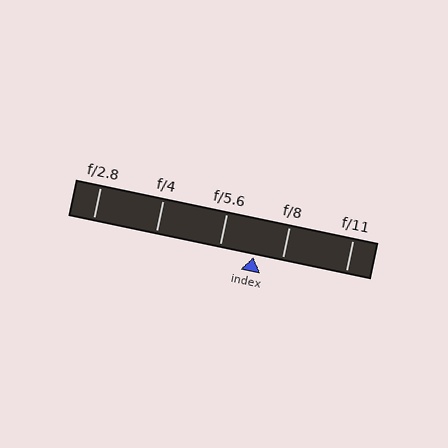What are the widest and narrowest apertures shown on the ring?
The widest aperture shown is f/2.8 and the narrowest is f/11.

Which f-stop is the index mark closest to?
The index mark is closest to f/8.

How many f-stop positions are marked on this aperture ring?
There are 5 f-stop positions marked.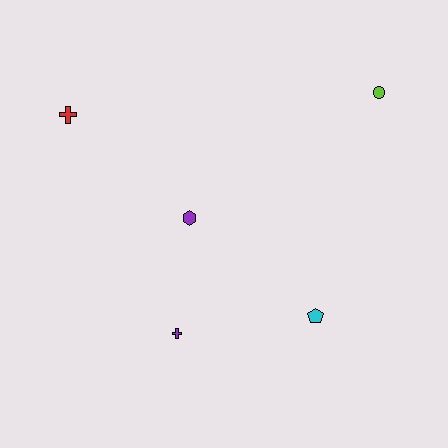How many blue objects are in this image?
There are no blue objects.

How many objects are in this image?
There are 5 objects.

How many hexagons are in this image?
There is 1 hexagon.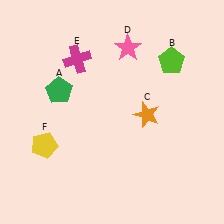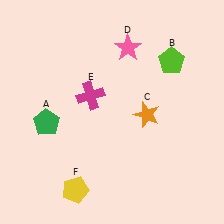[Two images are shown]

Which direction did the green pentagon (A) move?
The green pentagon (A) moved down.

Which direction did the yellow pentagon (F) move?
The yellow pentagon (F) moved down.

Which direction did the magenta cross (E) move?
The magenta cross (E) moved down.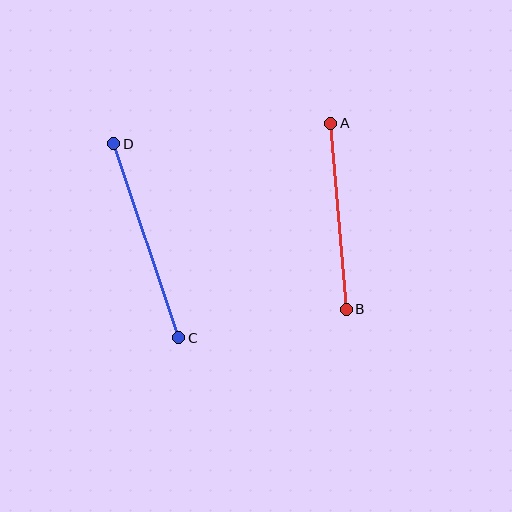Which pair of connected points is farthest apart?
Points C and D are farthest apart.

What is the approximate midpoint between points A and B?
The midpoint is at approximately (339, 216) pixels.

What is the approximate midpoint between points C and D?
The midpoint is at approximately (146, 241) pixels.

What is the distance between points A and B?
The distance is approximately 187 pixels.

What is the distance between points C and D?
The distance is approximately 205 pixels.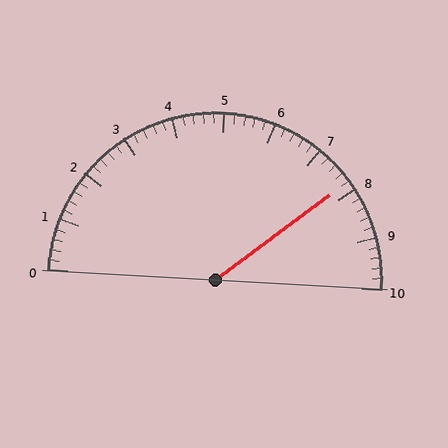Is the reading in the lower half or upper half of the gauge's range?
The reading is in the upper half of the range (0 to 10).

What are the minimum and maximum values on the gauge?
The gauge ranges from 0 to 10.